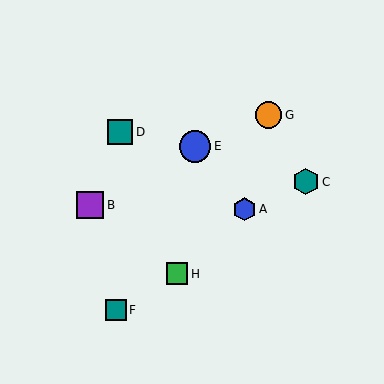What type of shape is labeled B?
Shape B is a purple square.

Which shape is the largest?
The blue circle (labeled E) is the largest.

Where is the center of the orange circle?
The center of the orange circle is at (268, 115).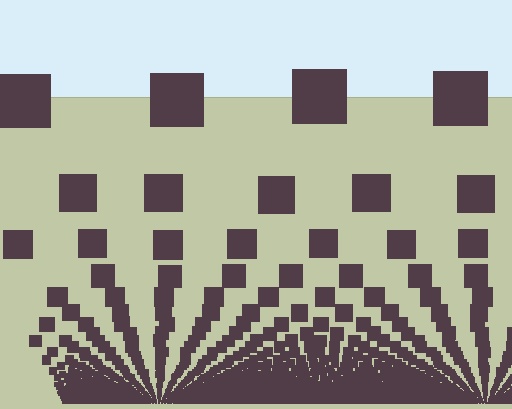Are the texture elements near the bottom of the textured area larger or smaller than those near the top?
Smaller. The gradient is inverted — elements near the bottom are smaller and denser.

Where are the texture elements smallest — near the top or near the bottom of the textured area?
Near the bottom.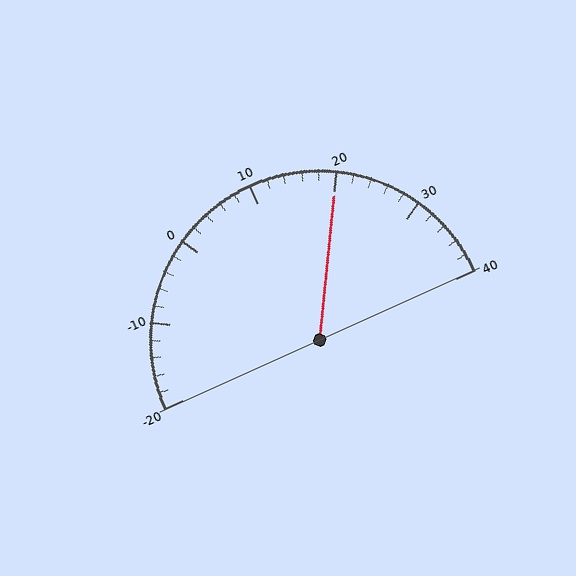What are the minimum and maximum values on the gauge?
The gauge ranges from -20 to 40.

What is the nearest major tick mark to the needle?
The nearest major tick mark is 20.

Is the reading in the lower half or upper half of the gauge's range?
The reading is in the upper half of the range (-20 to 40).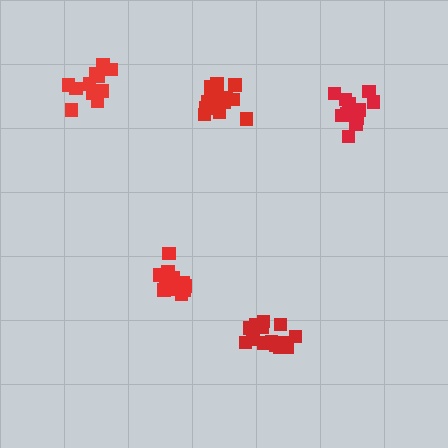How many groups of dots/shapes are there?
There are 5 groups.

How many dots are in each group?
Group 1: 15 dots, Group 2: 11 dots, Group 3: 12 dots, Group 4: 13 dots, Group 5: 15 dots (66 total).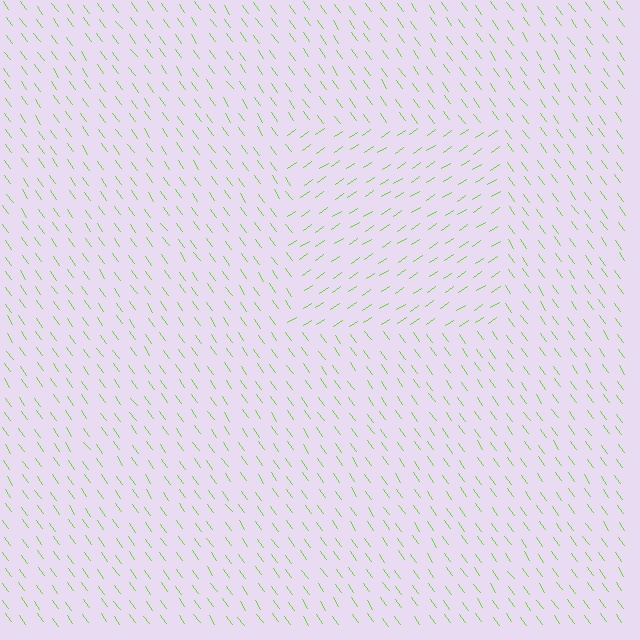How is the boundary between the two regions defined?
The boundary is defined purely by a change in line orientation (approximately 88 degrees difference). All lines are the same color and thickness.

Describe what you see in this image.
The image is filled with small lime line segments. A rectangle region in the image has lines oriented differently from the surrounding lines, creating a visible texture boundary.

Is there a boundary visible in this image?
Yes, there is a texture boundary formed by a change in line orientation.